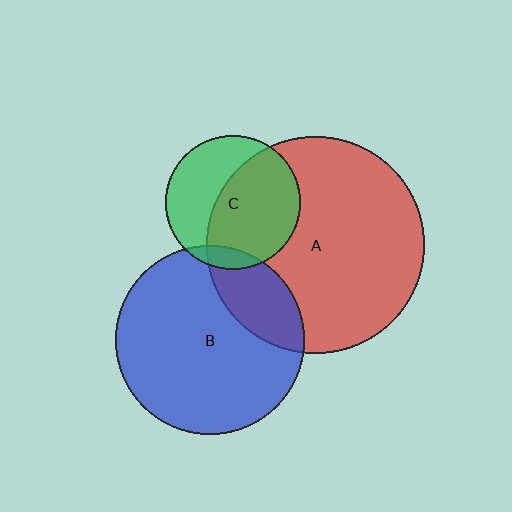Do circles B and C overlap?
Yes.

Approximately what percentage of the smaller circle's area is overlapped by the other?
Approximately 10%.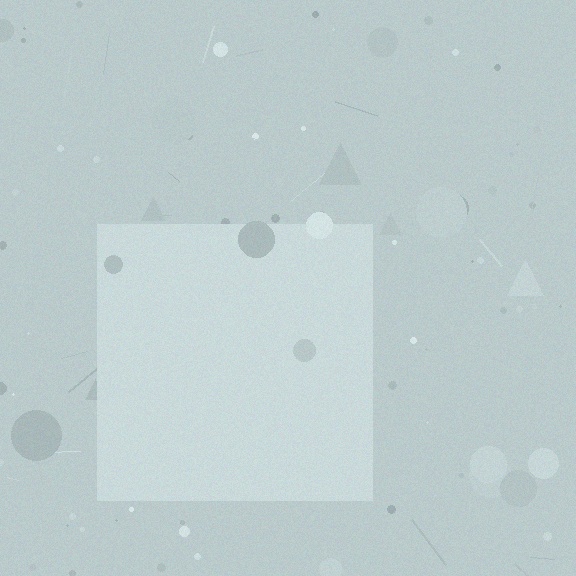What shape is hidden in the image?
A square is hidden in the image.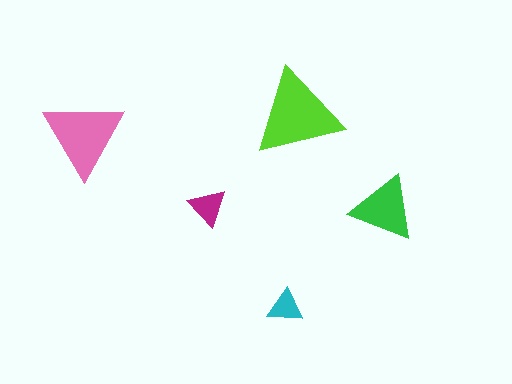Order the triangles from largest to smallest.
the lime one, the pink one, the green one, the magenta one, the cyan one.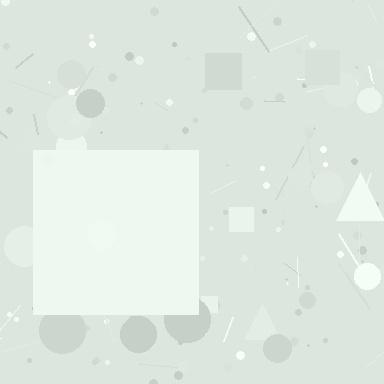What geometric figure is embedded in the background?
A square is embedded in the background.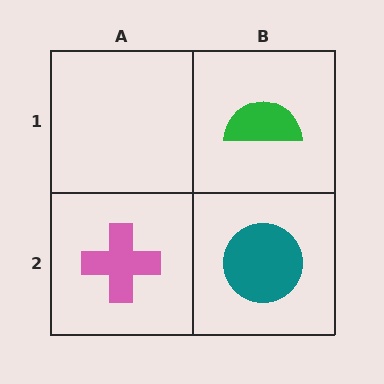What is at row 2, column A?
A pink cross.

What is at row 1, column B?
A green semicircle.